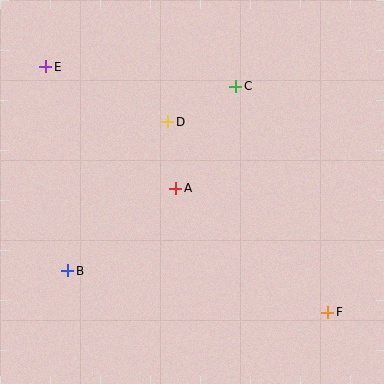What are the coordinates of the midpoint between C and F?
The midpoint between C and F is at (282, 199).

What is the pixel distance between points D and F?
The distance between D and F is 249 pixels.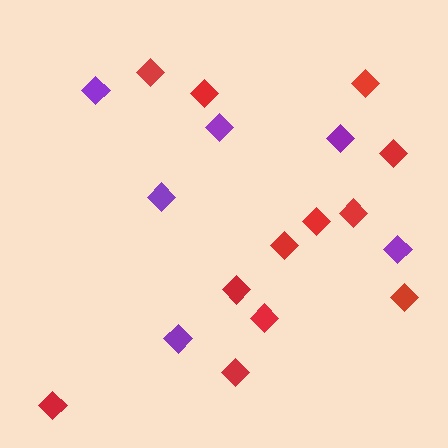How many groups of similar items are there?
There are 2 groups: one group of red diamonds (12) and one group of purple diamonds (6).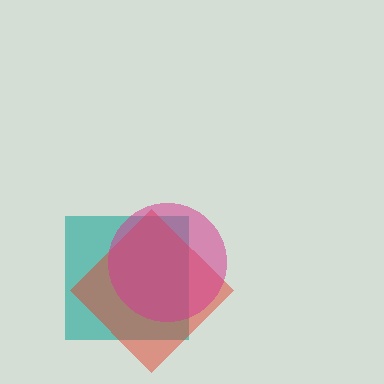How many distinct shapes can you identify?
There are 3 distinct shapes: a teal square, a red diamond, a magenta circle.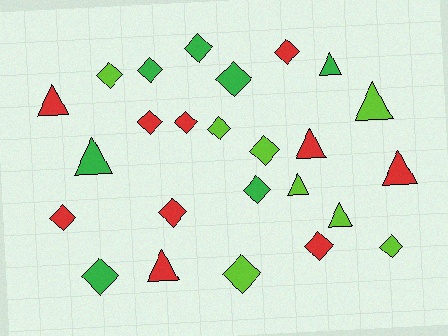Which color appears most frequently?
Red, with 10 objects.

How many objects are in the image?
There are 25 objects.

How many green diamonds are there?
There are 5 green diamonds.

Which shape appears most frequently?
Diamond, with 16 objects.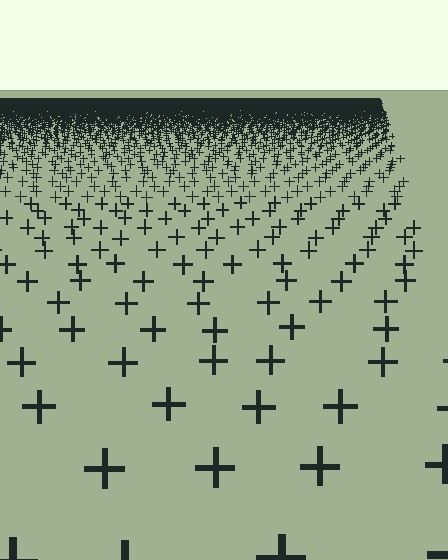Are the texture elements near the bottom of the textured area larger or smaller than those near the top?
Larger. Near the bottom, elements are closer to the viewer and appear at a bigger on-screen size.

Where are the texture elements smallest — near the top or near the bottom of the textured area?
Near the top.